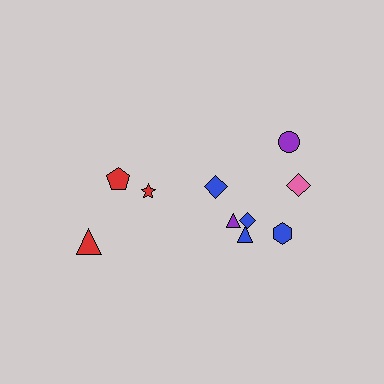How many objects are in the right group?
There are 7 objects.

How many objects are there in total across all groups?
There are 10 objects.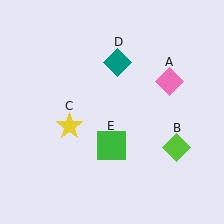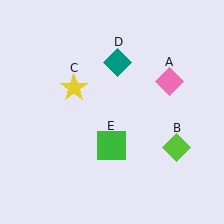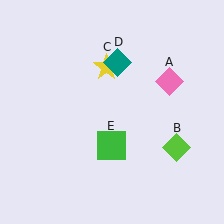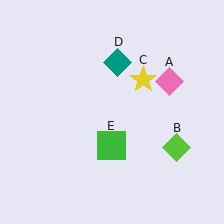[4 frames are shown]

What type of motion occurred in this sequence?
The yellow star (object C) rotated clockwise around the center of the scene.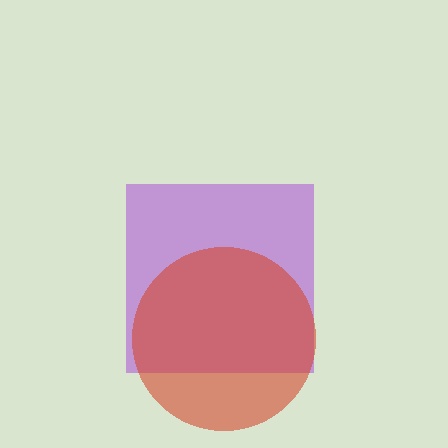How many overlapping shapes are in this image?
There are 2 overlapping shapes in the image.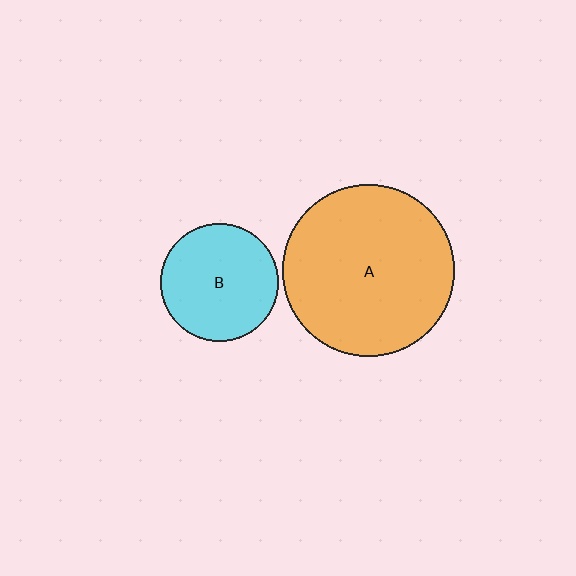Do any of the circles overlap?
No, none of the circles overlap.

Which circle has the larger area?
Circle A (orange).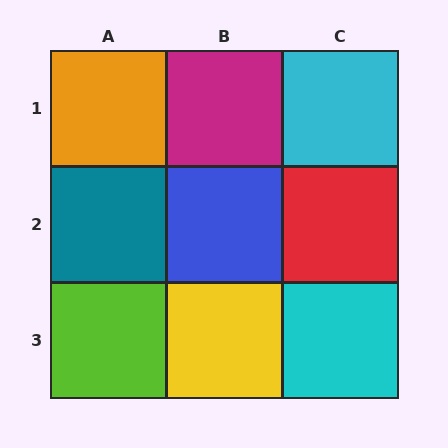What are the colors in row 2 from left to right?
Teal, blue, red.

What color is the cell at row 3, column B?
Yellow.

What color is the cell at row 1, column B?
Magenta.